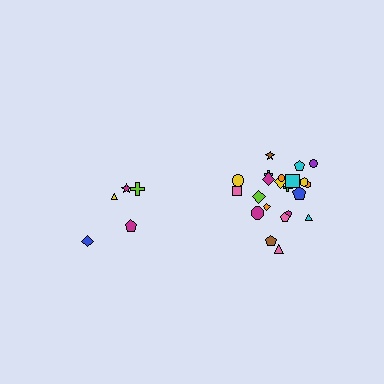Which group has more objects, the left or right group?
The right group.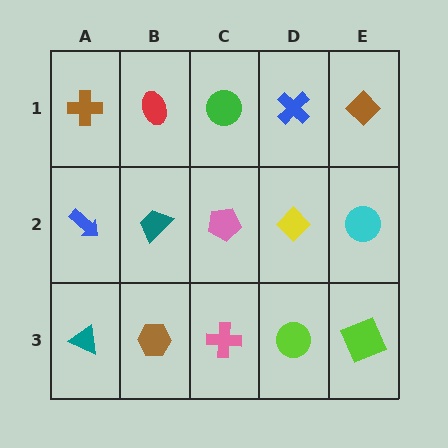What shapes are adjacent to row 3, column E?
A cyan circle (row 2, column E), a lime circle (row 3, column D).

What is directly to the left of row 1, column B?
A brown cross.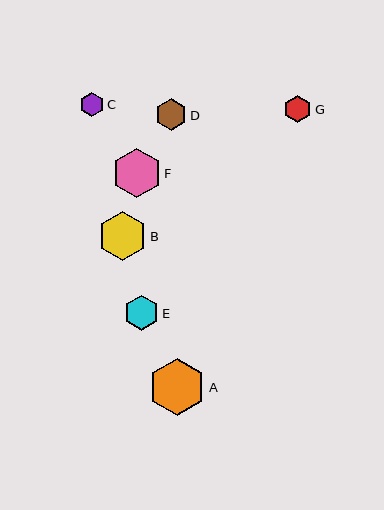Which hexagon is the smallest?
Hexagon C is the smallest with a size of approximately 24 pixels.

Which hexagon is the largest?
Hexagon A is the largest with a size of approximately 57 pixels.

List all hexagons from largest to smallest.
From largest to smallest: A, B, F, E, D, G, C.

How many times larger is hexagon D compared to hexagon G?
Hexagon D is approximately 1.1 times the size of hexagon G.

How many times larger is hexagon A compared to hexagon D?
Hexagon A is approximately 1.8 times the size of hexagon D.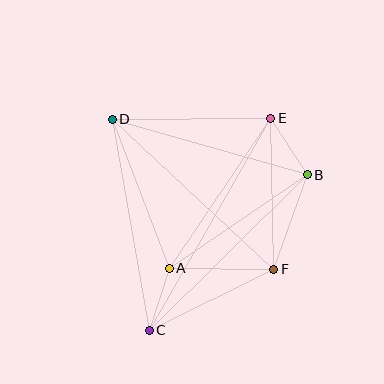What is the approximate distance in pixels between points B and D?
The distance between B and D is approximately 203 pixels.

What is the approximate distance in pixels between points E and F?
The distance between E and F is approximately 151 pixels.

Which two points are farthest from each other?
Points C and E are farthest from each other.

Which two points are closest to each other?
Points A and C are closest to each other.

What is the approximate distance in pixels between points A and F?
The distance between A and F is approximately 104 pixels.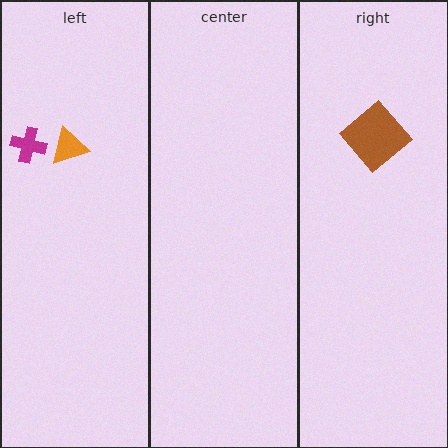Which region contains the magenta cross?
The left region.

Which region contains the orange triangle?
The left region.